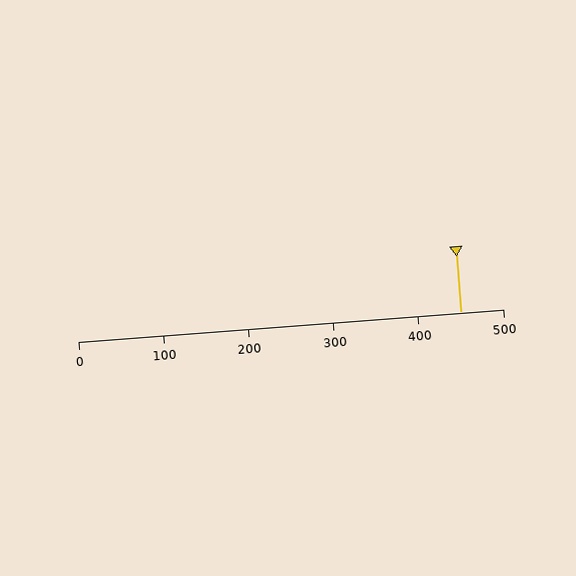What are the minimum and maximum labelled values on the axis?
The axis runs from 0 to 500.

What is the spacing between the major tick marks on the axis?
The major ticks are spaced 100 apart.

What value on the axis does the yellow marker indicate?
The marker indicates approximately 450.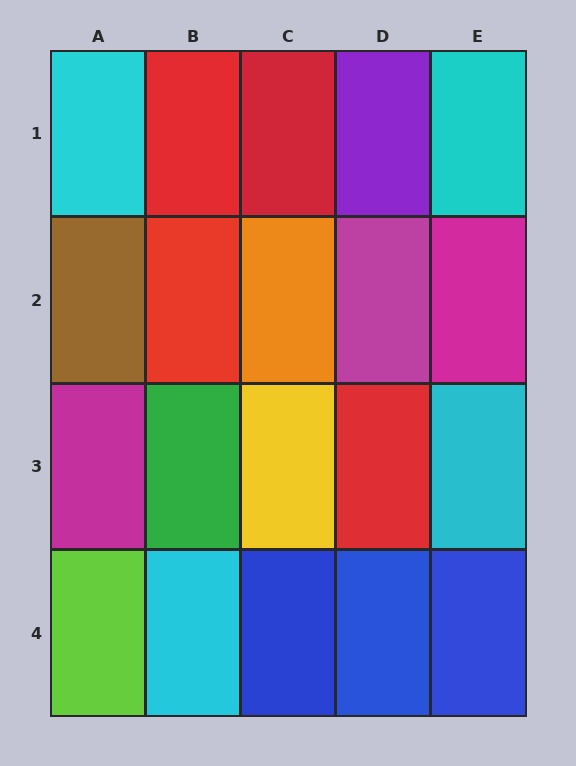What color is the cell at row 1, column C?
Red.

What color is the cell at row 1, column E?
Cyan.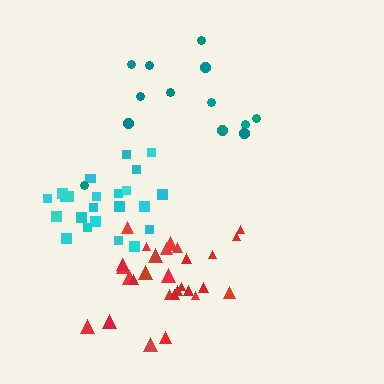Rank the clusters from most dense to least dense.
red, cyan, teal.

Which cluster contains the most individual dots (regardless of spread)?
Red (28).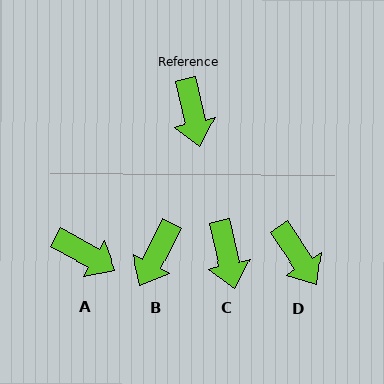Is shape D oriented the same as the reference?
No, it is off by about 21 degrees.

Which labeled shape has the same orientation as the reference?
C.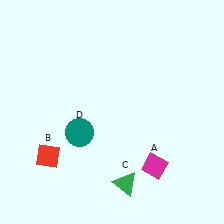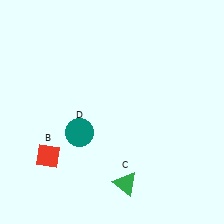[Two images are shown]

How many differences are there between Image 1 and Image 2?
There is 1 difference between the two images.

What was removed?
The magenta diamond (A) was removed in Image 2.